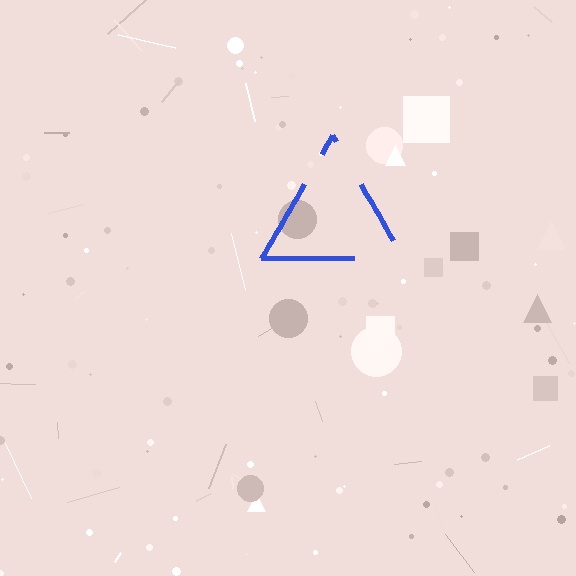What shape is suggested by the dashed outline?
The dashed outline suggests a triangle.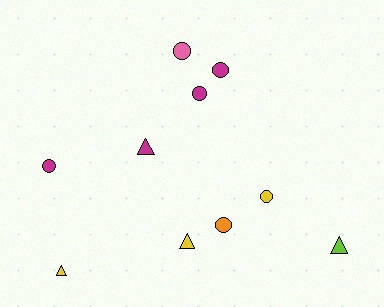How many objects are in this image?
There are 10 objects.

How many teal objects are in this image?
There are no teal objects.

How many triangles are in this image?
There are 4 triangles.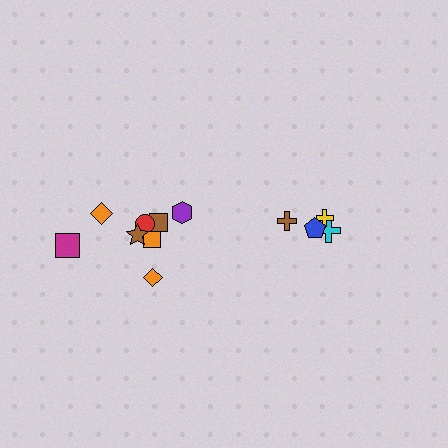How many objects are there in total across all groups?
There are 12 objects.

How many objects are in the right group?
There are 4 objects.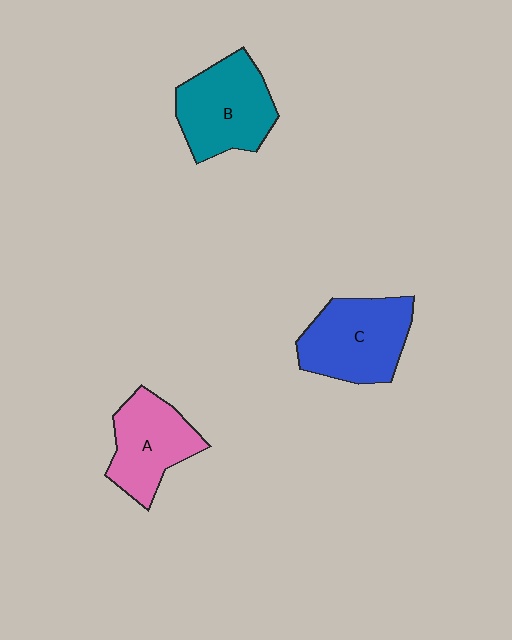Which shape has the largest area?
Shape C (blue).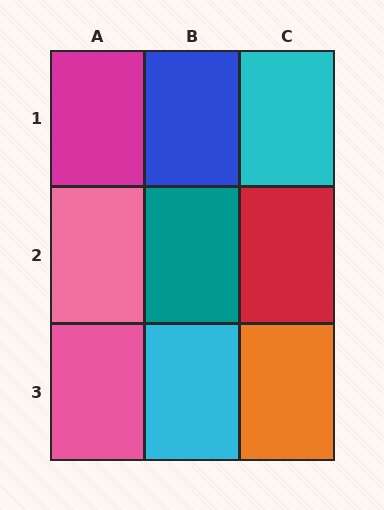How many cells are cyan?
2 cells are cyan.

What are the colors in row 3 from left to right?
Pink, cyan, orange.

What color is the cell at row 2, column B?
Teal.